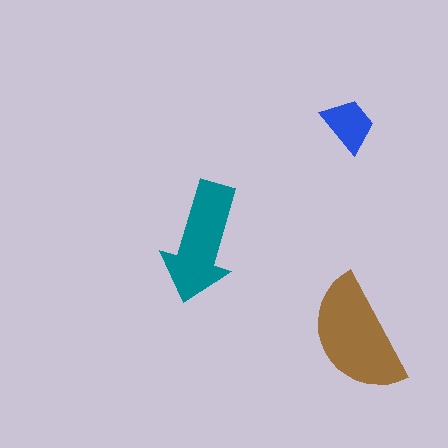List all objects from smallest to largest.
The blue trapezoid, the teal arrow, the brown semicircle.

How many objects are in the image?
There are 3 objects in the image.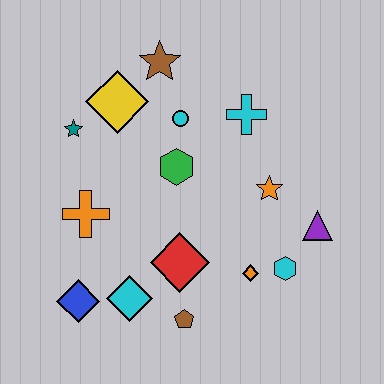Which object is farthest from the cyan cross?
The blue diamond is farthest from the cyan cross.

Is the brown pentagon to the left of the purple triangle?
Yes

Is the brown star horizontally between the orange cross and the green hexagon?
Yes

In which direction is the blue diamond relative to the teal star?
The blue diamond is below the teal star.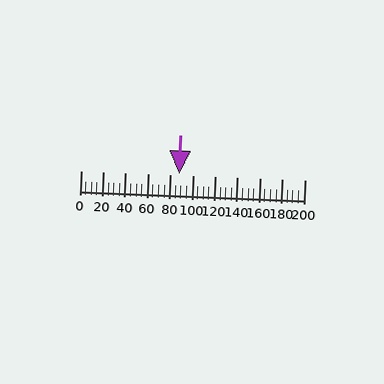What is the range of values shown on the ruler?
The ruler shows values from 0 to 200.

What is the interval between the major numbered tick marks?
The major tick marks are spaced 20 units apart.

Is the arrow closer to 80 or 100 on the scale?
The arrow is closer to 80.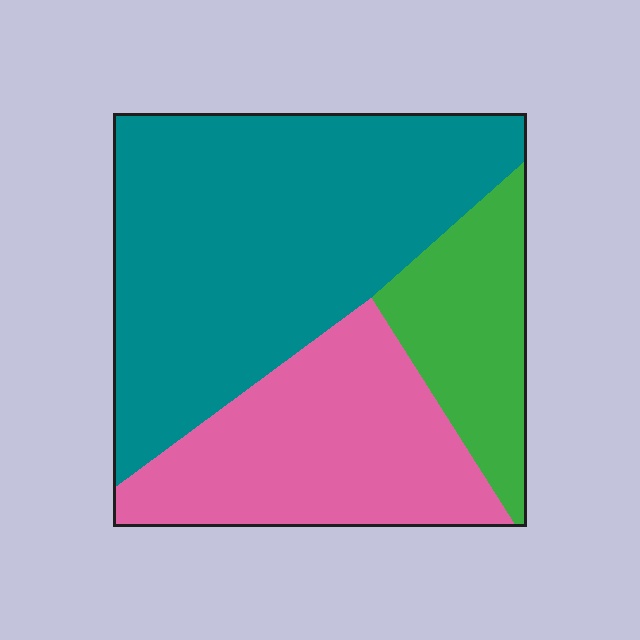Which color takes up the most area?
Teal, at roughly 55%.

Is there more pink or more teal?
Teal.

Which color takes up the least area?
Green, at roughly 15%.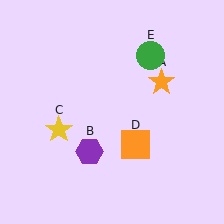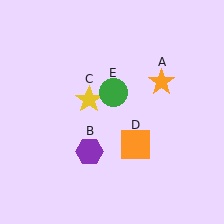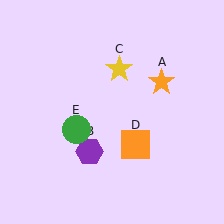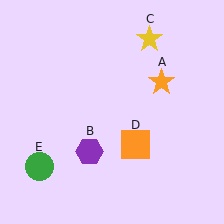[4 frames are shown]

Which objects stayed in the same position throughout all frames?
Orange star (object A) and purple hexagon (object B) and orange square (object D) remained stationary.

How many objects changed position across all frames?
2 objects changed position: yellow star (object C), green circle (object E).